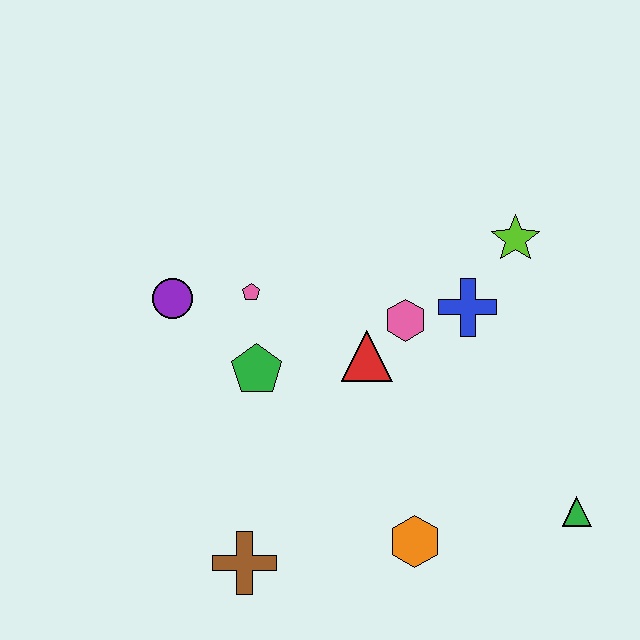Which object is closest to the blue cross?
The pink hexagon is closest to the blue cross.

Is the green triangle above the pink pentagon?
No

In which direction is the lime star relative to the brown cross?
The lime star is above the brown cross.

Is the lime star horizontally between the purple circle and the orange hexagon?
No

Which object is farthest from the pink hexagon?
The brown cross is farthest from the pink hexagon.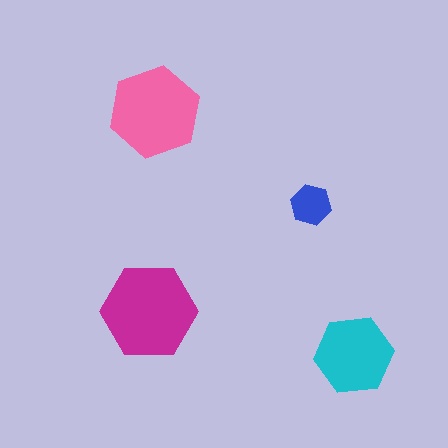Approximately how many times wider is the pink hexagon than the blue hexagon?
About 2 times wider.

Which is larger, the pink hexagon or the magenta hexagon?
The magenta one.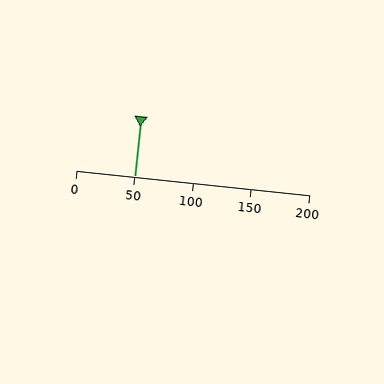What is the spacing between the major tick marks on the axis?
The major ticks are spaced 50 apart.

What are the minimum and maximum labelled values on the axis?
The axis runs from 0 to 200.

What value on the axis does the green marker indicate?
The marker indicates approximately 50.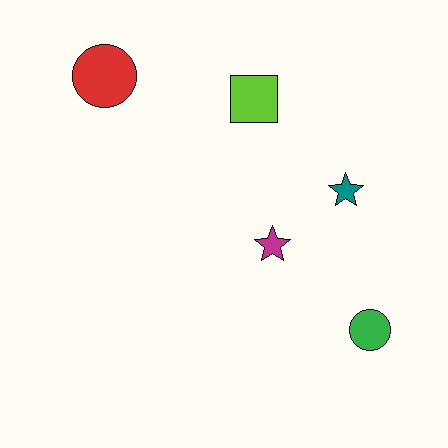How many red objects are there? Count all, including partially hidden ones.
There is 1 red object.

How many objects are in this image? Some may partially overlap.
There are 5 objects.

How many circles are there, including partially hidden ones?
There are 2 circles.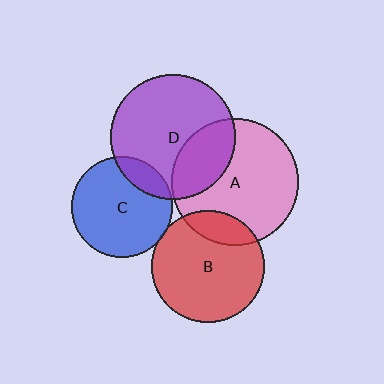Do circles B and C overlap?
Yes.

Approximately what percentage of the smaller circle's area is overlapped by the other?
Approximately 5%.